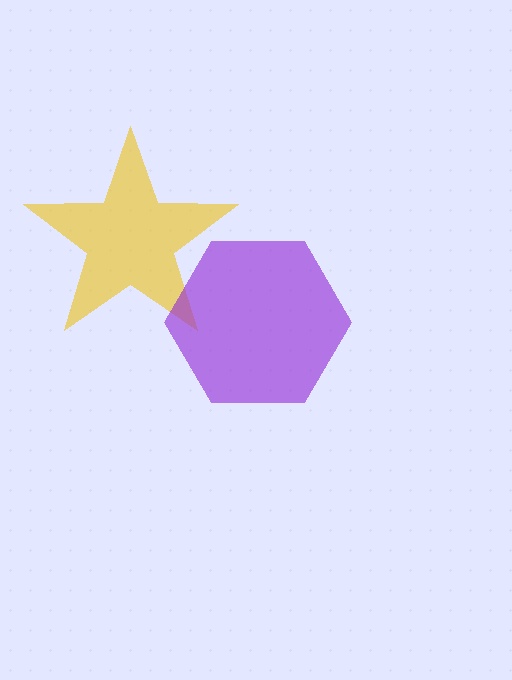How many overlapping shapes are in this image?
There are 2 overlapping shapes in the image.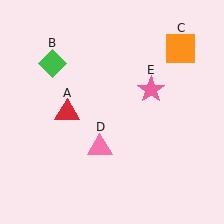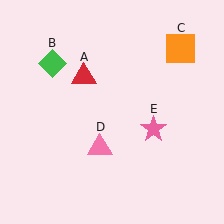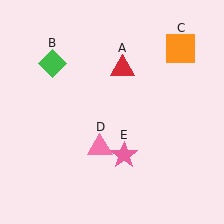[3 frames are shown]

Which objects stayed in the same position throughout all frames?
Green diamond (object B) and orange square (object C) and pink triangle (object D) remained stationary.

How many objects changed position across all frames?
2 objects changed position: red triangle (object A), pink star (object E).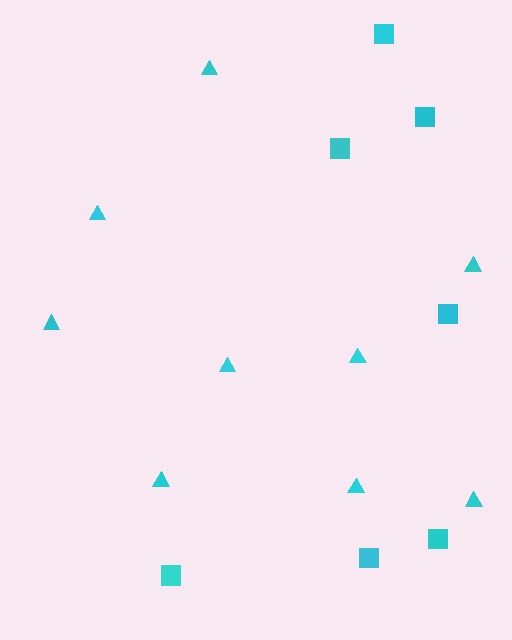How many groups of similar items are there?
There are 2 groups: one group of triangles (9) and one group of squares (7).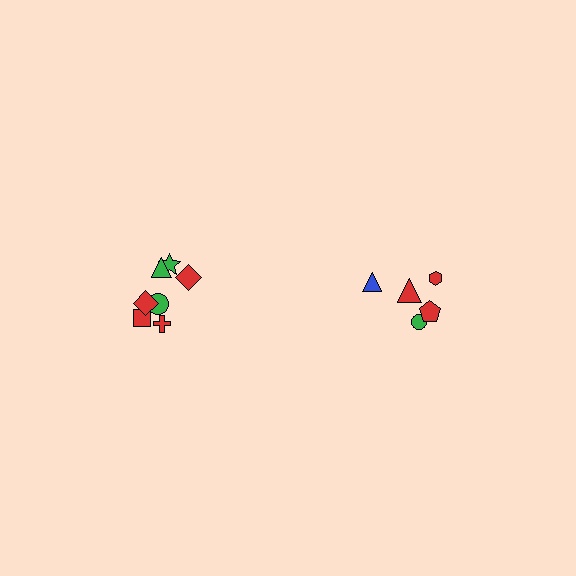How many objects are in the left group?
There are 7 objects.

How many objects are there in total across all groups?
There are 12 objects.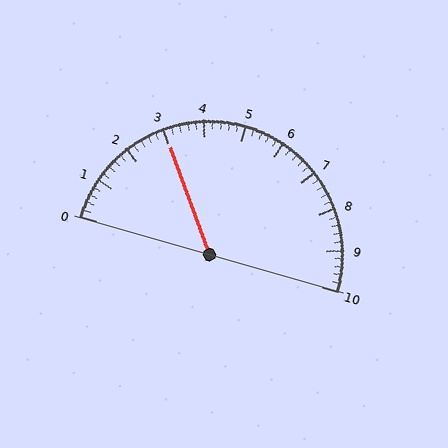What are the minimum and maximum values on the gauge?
The gauge ranges from 0 to 10.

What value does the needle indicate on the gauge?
The needle indicates approximately 3.0.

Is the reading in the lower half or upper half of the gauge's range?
The reading is in the lower half of the range (0 to 10).